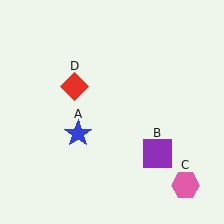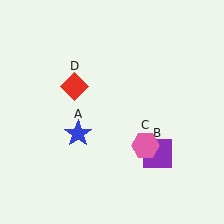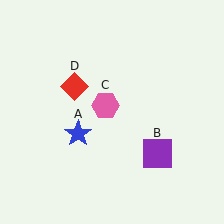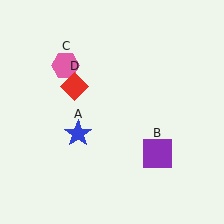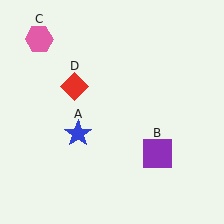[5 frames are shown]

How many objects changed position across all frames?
1 object changed position: pink hexagon (object C).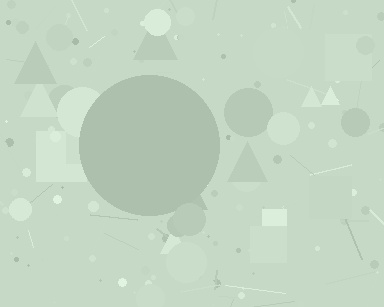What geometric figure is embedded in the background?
A circle is embedded in the background.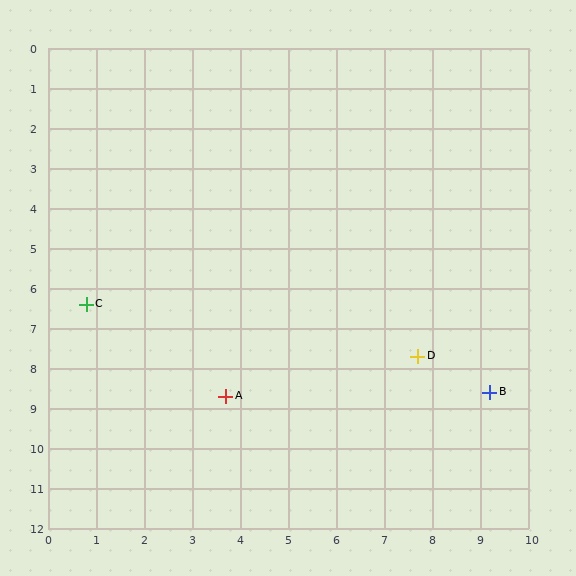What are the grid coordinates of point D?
Point D is at approximately (7.7, 7.7).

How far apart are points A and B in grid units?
Points A and B are about 5.5 grid units apart.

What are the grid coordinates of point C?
Point C is at approximately (0.8, 6.4).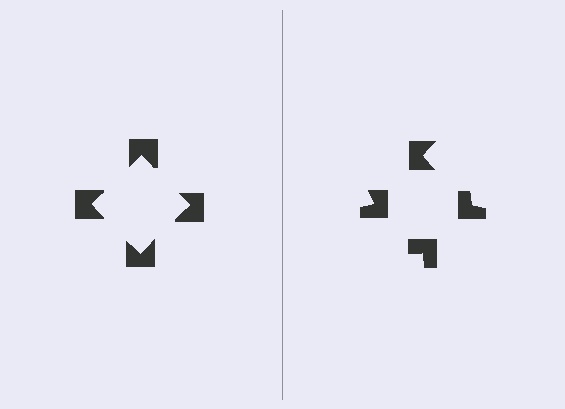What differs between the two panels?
The notched squares are positioned identically on both sides; only the wedge orientations differ. On the left they align to a square; on the right they are misaligned.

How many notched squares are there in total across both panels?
8 — 4 on each side.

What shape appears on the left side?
An illusory square.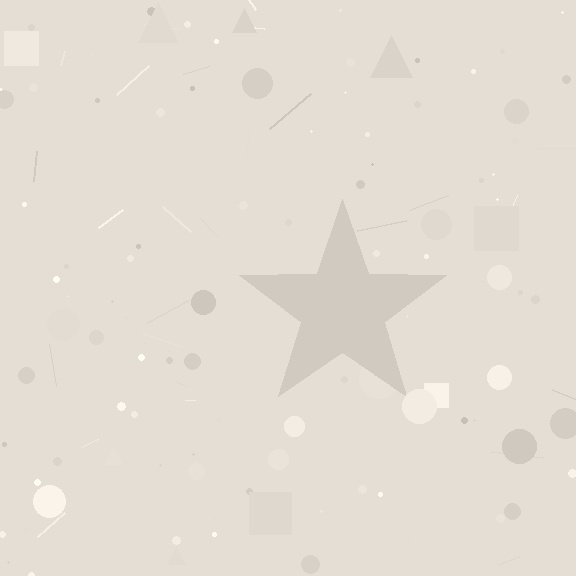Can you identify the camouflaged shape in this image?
The camouflaged shape is a star.